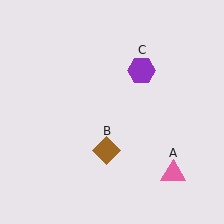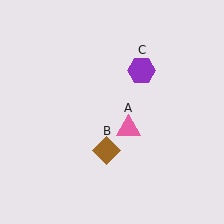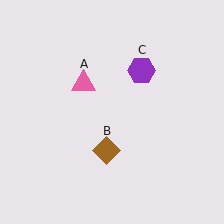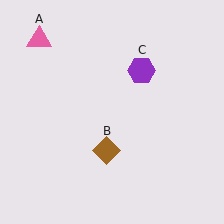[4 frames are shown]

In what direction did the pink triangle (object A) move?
The pink triangle (object A) moved up and to the left.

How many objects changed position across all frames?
1 object changed position: pink triangle (object A).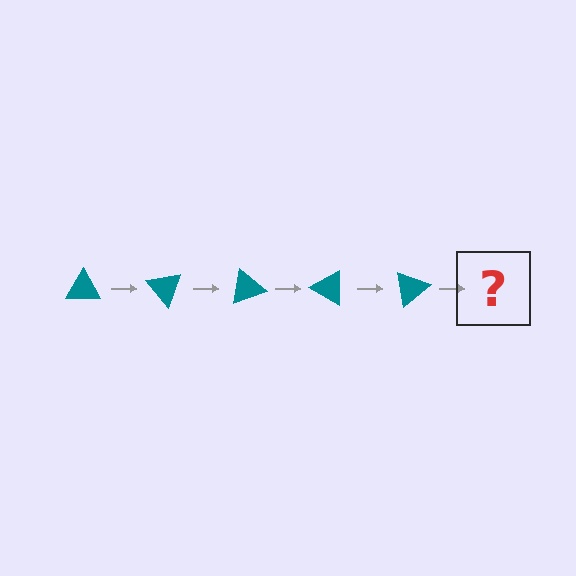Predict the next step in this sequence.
The next step is a teal triangle rotated 250 degrees.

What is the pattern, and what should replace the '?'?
The pattern is that the triangle rotates 50 degrees each step. The '?' should be a teal triangle rotated 250 degrees.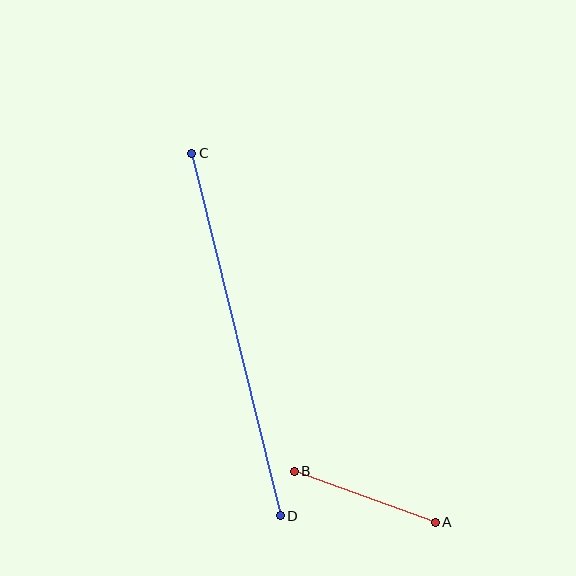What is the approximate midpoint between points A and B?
The midpoint is at approximately (365, 497) pixels.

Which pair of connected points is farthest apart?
Points C and D are farthest apart.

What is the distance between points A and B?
The distance is approximately 150 pixels.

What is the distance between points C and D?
The distance is approximately 373 pixels.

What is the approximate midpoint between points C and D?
The midpoint is at approximately (236, 334) pixels.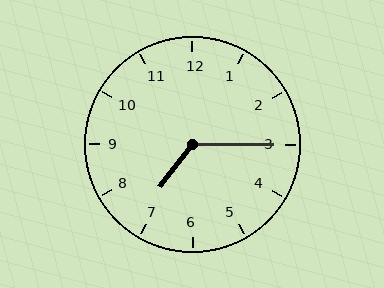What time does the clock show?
7:15.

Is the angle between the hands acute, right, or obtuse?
It is obtuse.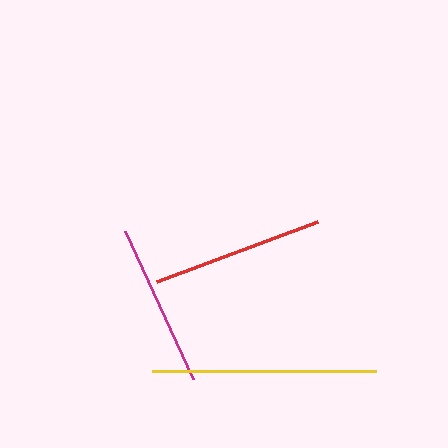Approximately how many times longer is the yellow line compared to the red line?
The yellow line is approximately 1.3 times the length of the red line.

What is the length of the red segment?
The red segment is approximately 172 pixels long.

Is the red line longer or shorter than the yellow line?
The yellow line is longer than the red line.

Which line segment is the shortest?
The magenta line is the shortest at approximately 163 pixels.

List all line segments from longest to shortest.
From longest to shortest: yellow, red, magenta.